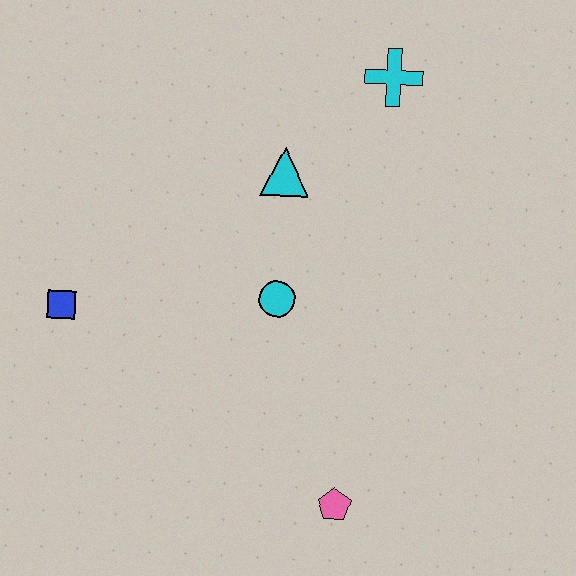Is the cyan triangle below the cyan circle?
No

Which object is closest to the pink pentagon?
The cyan circle is closest to the pink pentagon.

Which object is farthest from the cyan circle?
The cyan cross is farthest from the cyan circle.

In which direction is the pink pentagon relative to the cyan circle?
The pink pentagon is below the cyan circle.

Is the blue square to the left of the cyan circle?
Yes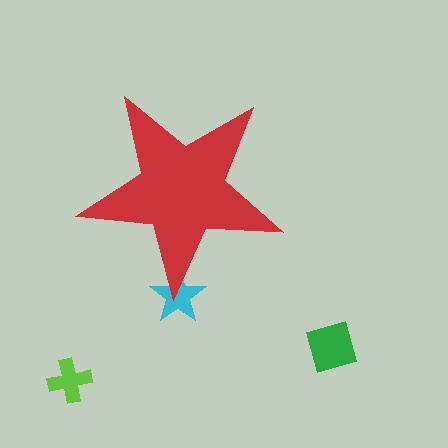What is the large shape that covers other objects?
A red star.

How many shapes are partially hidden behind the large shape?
1 shape is partially hidden.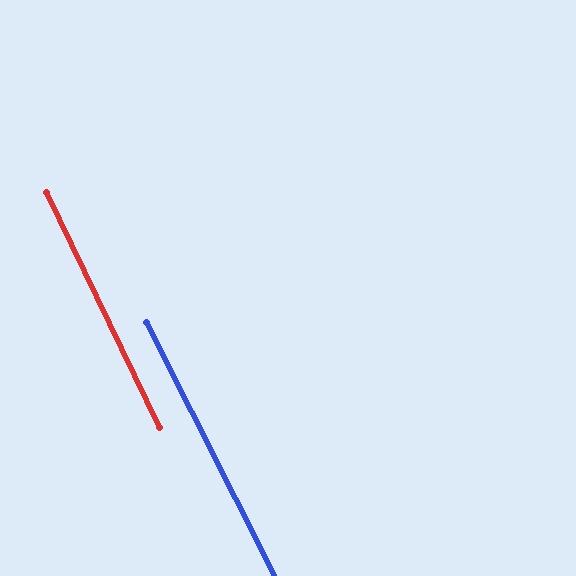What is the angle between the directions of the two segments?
Approximately 1 degree.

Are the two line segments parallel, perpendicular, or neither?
Parallel — their directions differ by only 1.2°.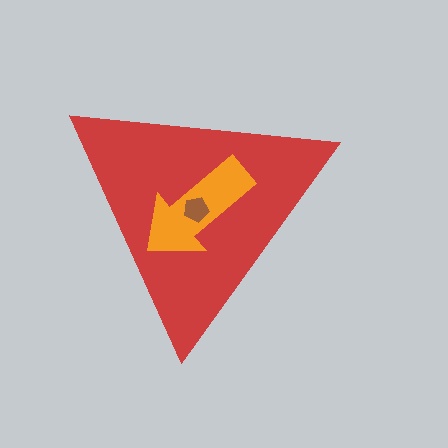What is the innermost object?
The brown pentagon.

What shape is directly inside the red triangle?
The orange arrow.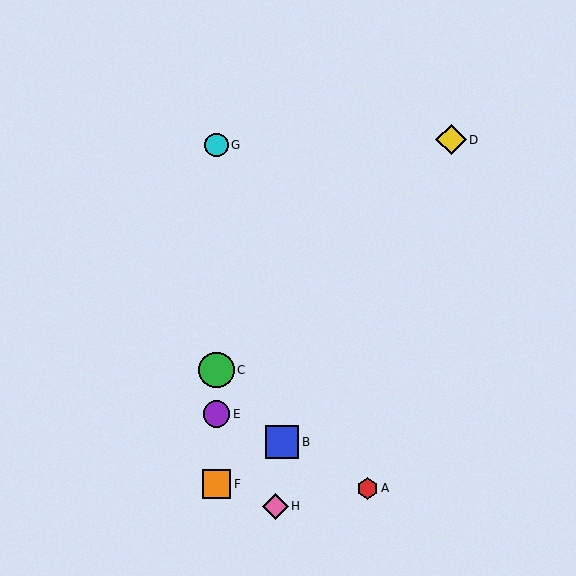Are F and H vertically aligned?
No, F is at x≈216 and H is at x≈275.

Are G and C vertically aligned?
Yes, both are at x≈216.